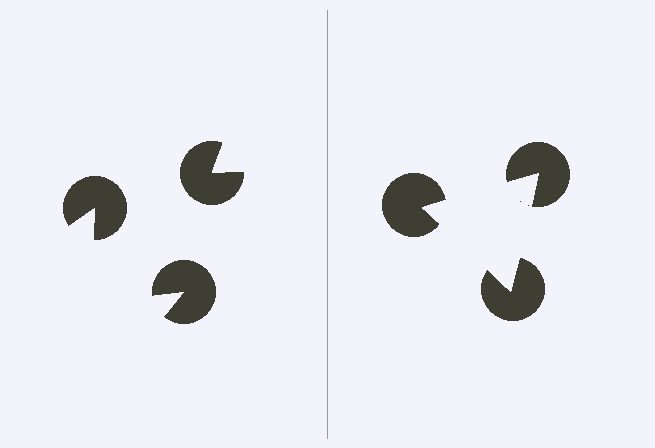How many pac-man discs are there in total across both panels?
6 — 3 on each side.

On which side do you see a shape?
An illusory triangle appears on the right side. On the left side the wedge cuts are rotated, so no coherent shape forms.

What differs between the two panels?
The pac-man discs are positioned identically on both sides; only the wedge orientations differ. On the right they align to a triangle; on the left they are misaligned.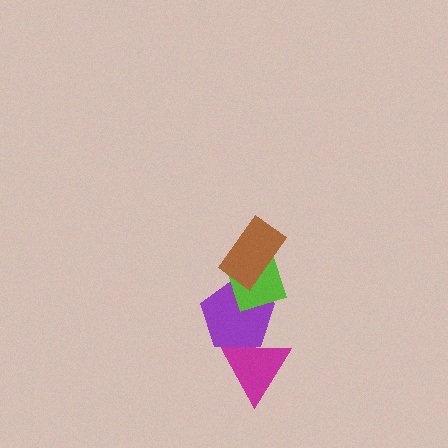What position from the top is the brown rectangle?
The brown rectangle is 1st from the top.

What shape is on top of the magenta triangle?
The purple pentagon is on top of the magenta triangle.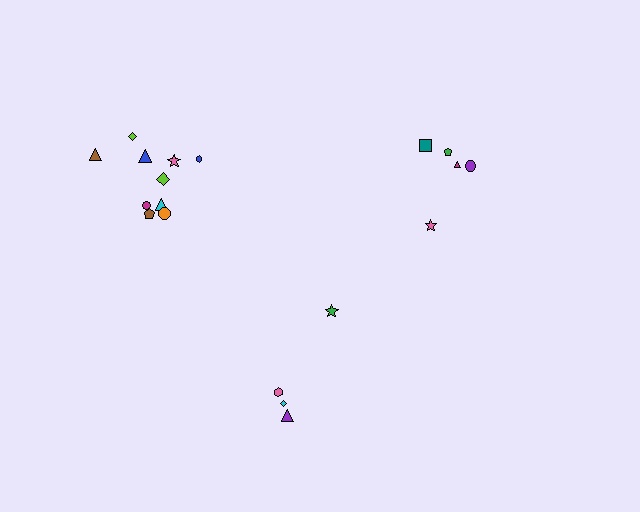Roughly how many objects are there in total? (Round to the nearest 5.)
Roughly 20 objects in total.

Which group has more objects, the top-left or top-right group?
The top-left group.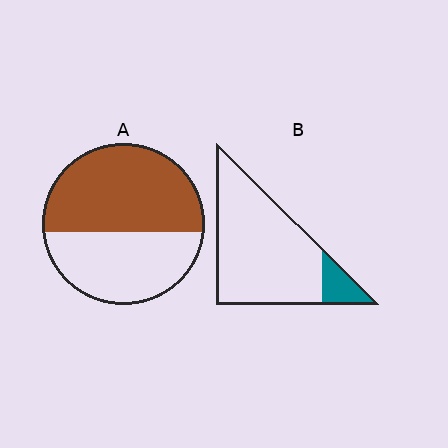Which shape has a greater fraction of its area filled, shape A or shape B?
Shape A.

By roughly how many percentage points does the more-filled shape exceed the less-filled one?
By roughly 45 percentage points (A over B).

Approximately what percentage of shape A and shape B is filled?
A is approximately 55% and B is approximately 10%.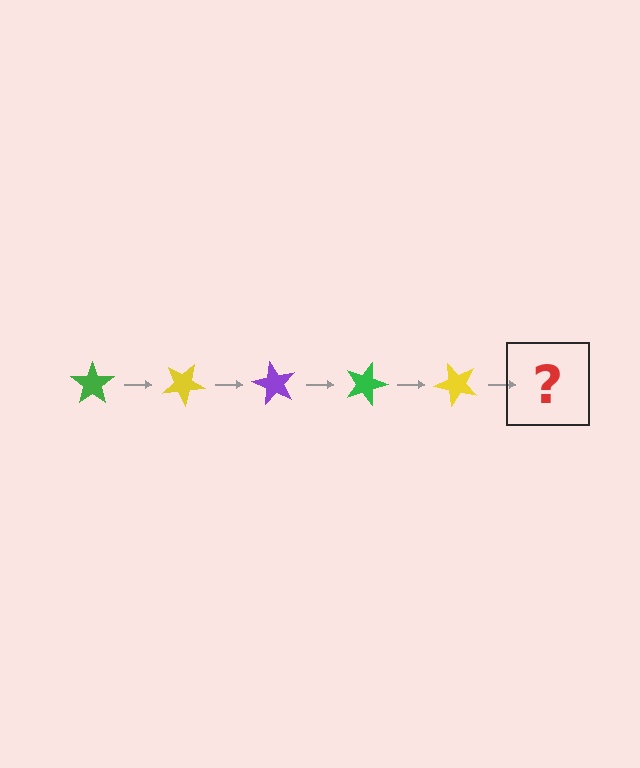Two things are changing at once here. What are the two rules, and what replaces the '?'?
The two rules are that it rotates 30 degrees each step and the color cycles through green, yellow, and purple. The '?' should be a purple star, rotated 150 degrees from the start.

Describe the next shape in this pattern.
It should be a purple star, rotated 150 degrees from the start.